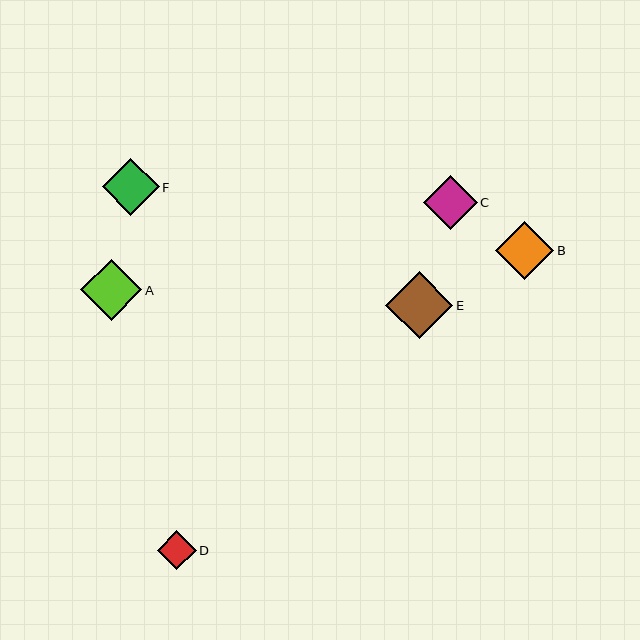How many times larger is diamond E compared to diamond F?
Diamond E is approximately 1.2 times the size of diamond F.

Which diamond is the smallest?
Diamond D is the smallest with a size of approximately 39 pixels.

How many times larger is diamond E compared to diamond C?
Diamond E is approximately 1.2 times the size of diamond C.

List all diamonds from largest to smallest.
From largest to smallest: E, A, B, F, C, D.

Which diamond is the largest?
Diamond E is the largest with a size of approximately 67 pixels.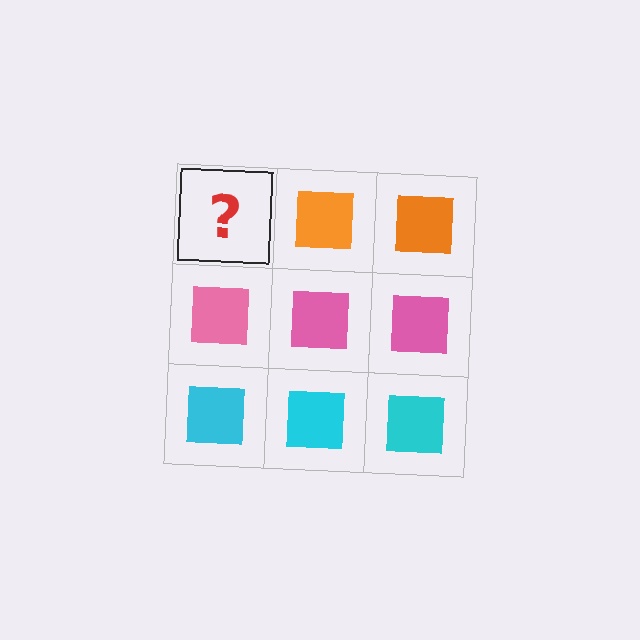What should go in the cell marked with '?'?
The missing cell should contain an orange square.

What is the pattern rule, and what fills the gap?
The rule is that each row has a consistent color. The gap should be filled with an orange square.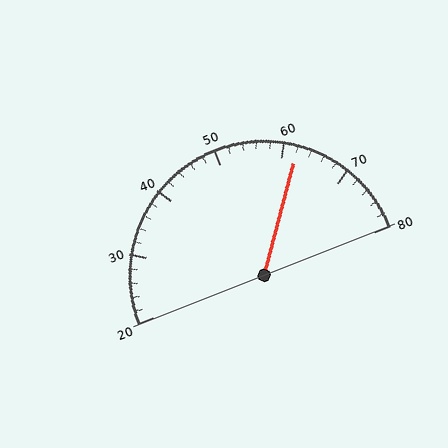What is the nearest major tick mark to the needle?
The nearest major tick mark is 60.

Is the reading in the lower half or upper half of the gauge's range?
The reading is in the upper half of the range (20 to 80).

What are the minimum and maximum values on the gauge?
The gauge ranges from 20 to 80.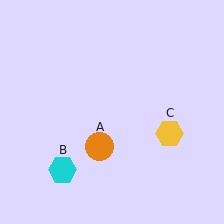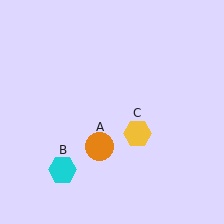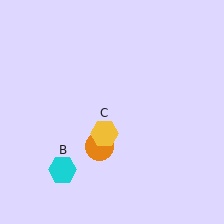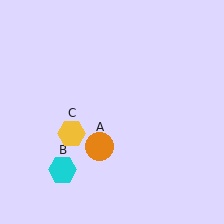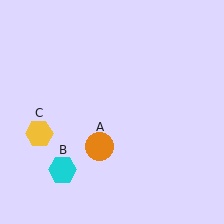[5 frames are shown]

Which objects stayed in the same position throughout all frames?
Orange circle (object A) and cyan hexagon (object B) remained stationary.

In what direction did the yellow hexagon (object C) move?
The yellow hexagon (object C) moved left.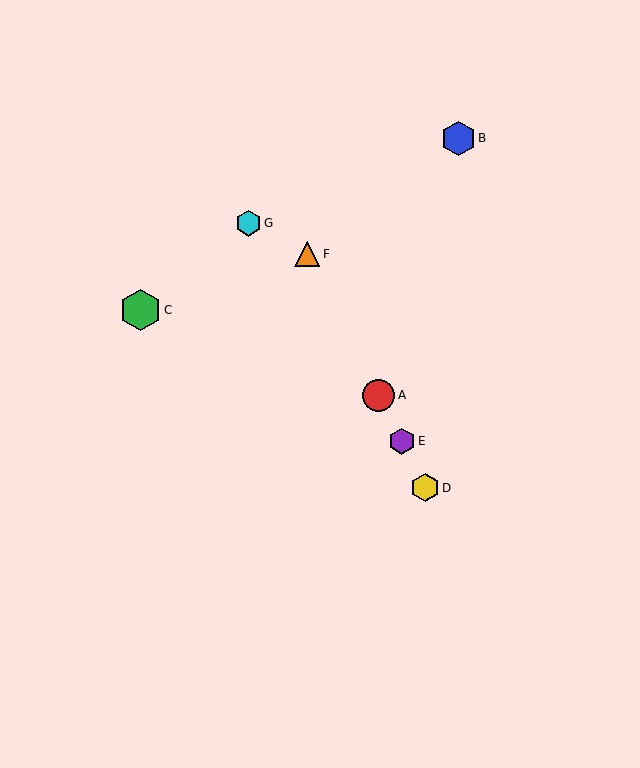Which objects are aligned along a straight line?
Objects A, D, E, F are aligned along a straight line.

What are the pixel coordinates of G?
Object G is at (248, 223).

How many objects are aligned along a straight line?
4 objects (A, D, E, F) are aligned along a straight line.